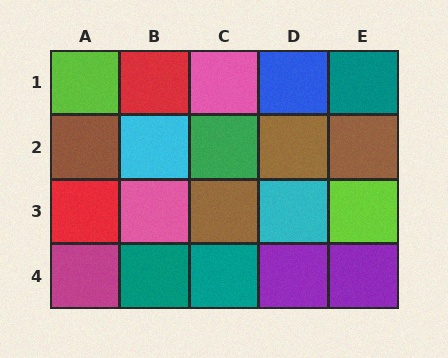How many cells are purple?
2 cells are purple.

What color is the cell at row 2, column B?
Cyan.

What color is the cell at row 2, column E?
Brown.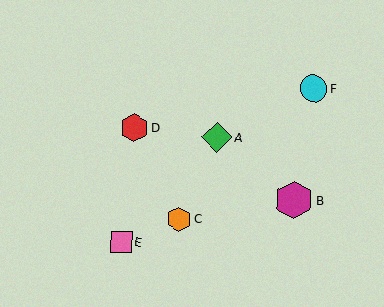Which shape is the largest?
The magenta hexagon (labeled B) is the largest.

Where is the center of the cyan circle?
The center of the cyan circle is at (313, 88).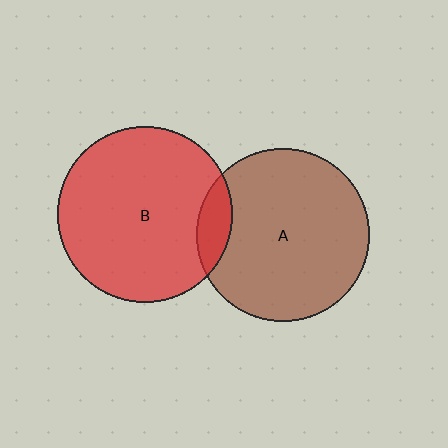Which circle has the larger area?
Circle B (red).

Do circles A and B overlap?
Yes.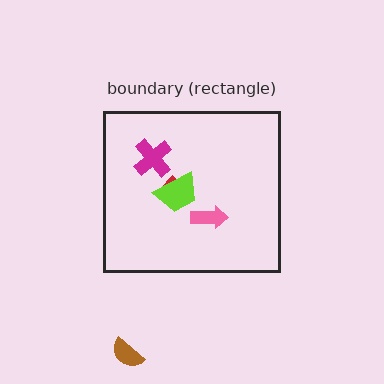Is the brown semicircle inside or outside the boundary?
Outside.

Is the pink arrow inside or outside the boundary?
Inside.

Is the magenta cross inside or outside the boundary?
Inside.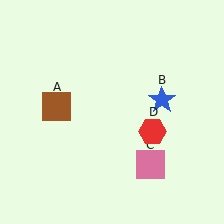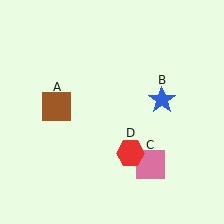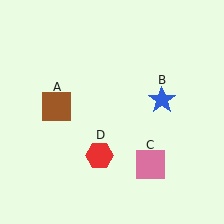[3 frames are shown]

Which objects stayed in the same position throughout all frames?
Brown square (object A) and blue star (object B) and pink square (object C) remained stationary.